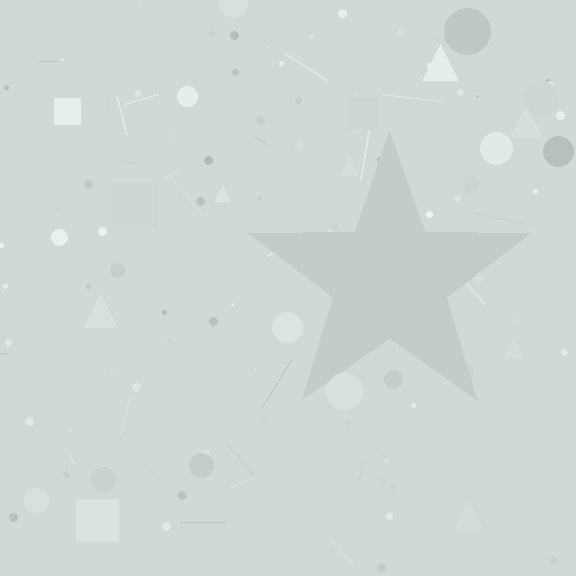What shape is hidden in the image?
A star is hidden in the image.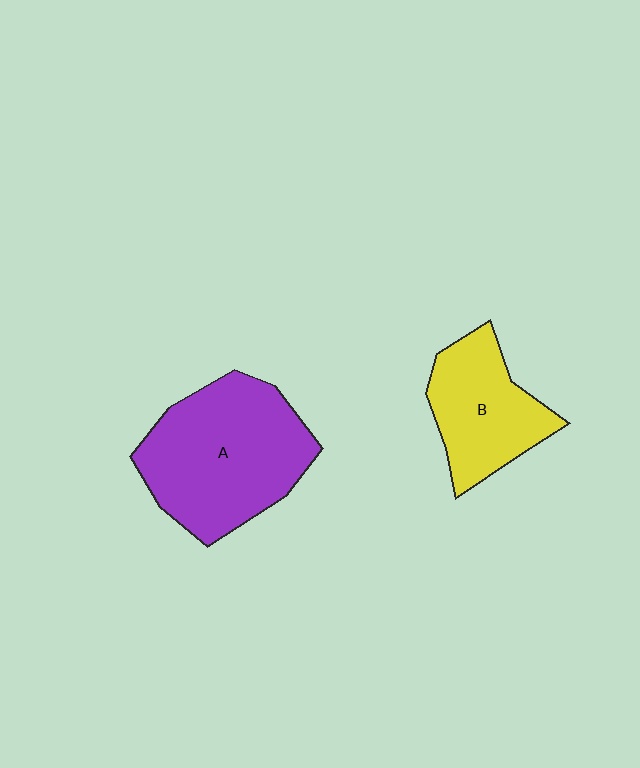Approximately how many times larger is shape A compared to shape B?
Approximately 1.6 times.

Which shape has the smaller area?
Shape B (yellow).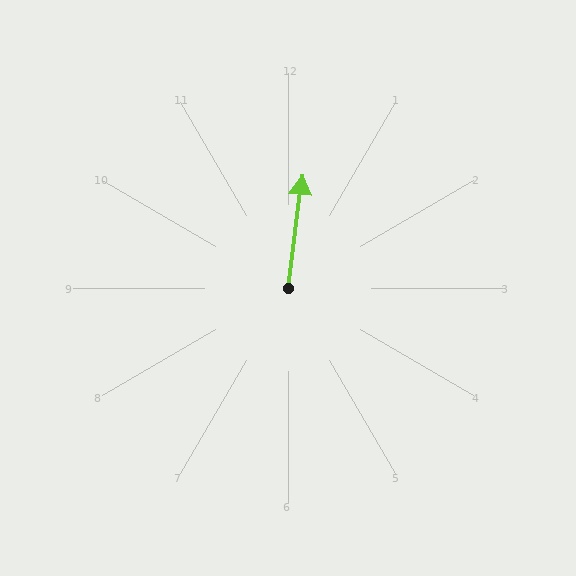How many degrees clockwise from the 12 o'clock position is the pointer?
Approximately 7 degrees.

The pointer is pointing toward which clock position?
Roughly 12 o'clock.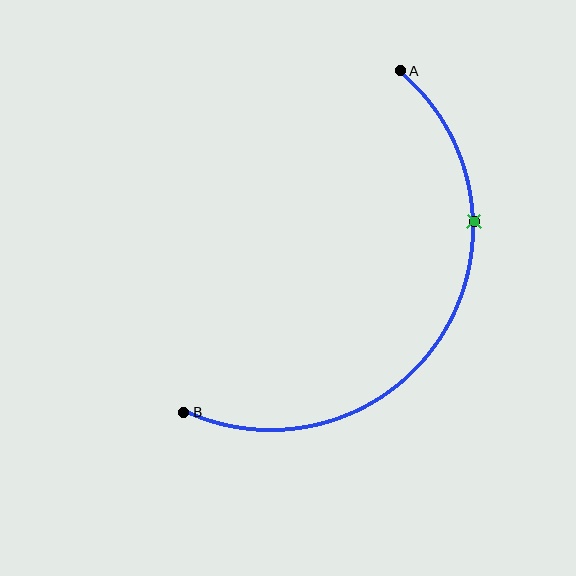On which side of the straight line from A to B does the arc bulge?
The arc bulges to the right of the straight line connecting A and B.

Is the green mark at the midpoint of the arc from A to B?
No. The green mark lies on the arc but is closer to endpoint A. The arc midpoint would be at the point on the curve equidistant along the arc from both A and B.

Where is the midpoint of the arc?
The arc midpoint is the point on the curve farthest from the straight line joining A and B. It sits to the right of that line.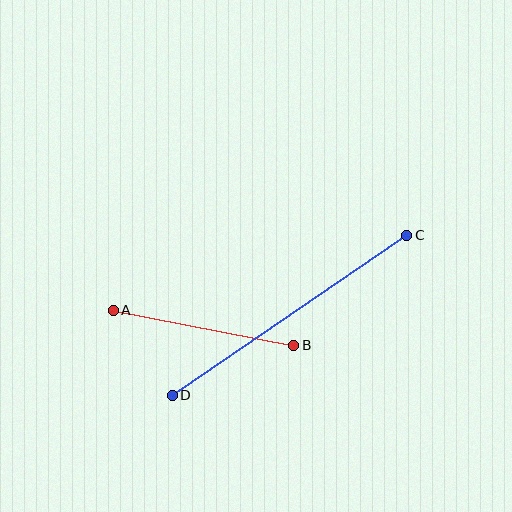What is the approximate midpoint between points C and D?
The midpoint is at approximately (289, 315) pixels.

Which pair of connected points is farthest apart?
Points C and D are farthest apart.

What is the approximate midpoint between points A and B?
The midpoint is at approximately (203, 328) pixels.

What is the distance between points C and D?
The distance is approximately 284 pixels.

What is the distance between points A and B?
The distance is approximately 184 pixels.